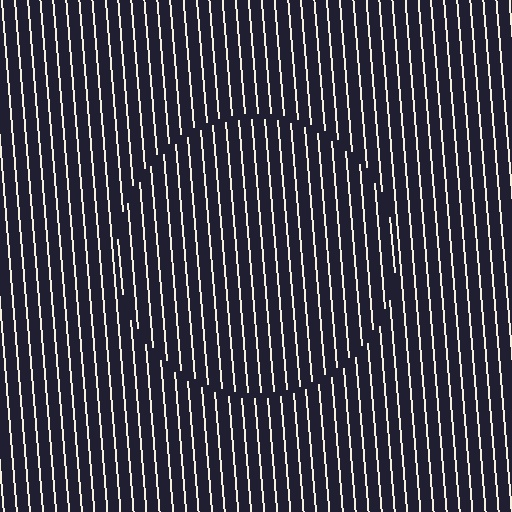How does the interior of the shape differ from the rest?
The interior of the shape contains the same grating, shifted by half a period — the contour is defined by the phase discontinuity where line-ends from the inner and outer gratings abut.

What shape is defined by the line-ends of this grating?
An illusory circle. The interior of the shape contains the same grating, shifted by half a period — the contour is defined by the phase discontinuity where line-ends from the inner and outer gratings abut.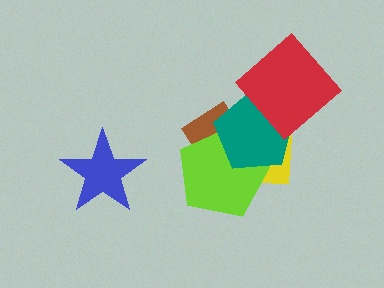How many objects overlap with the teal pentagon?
4 objects overlap with the teal pentagon.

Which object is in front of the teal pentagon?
The red diamond is in front of the teal pentagon.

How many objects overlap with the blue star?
0 objects overlap with the blue star.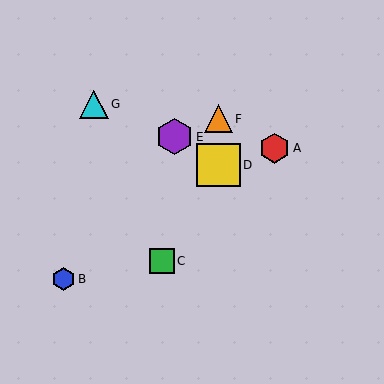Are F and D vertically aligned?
Yes, both are at x≈218.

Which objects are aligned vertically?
Objects D, F are aligned vertically.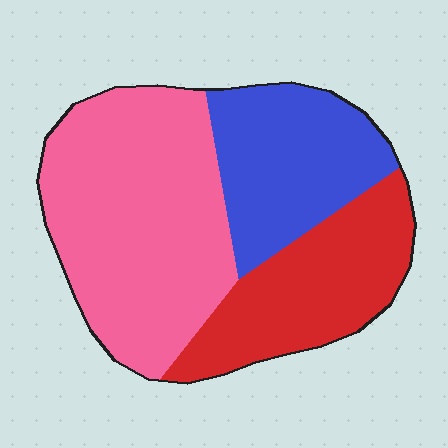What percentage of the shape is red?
Red takes up about one quarter (1/4) of the shape.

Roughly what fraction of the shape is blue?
Blue covers about 25% of the shape.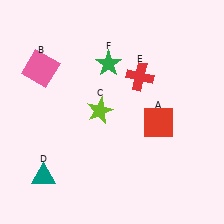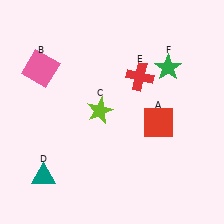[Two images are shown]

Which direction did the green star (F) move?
The green star (F) moved right.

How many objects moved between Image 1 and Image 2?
1 object moved between the two images.